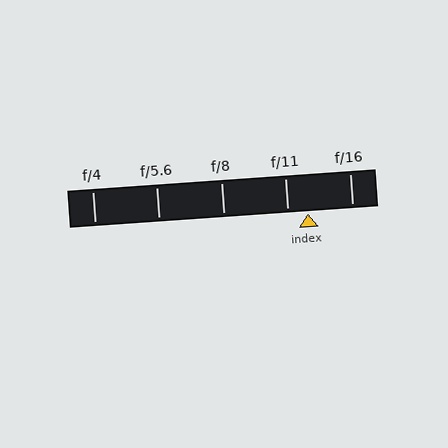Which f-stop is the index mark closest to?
The index mark is closest to f/11.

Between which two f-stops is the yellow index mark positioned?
The index mark is between f/11 and f/16.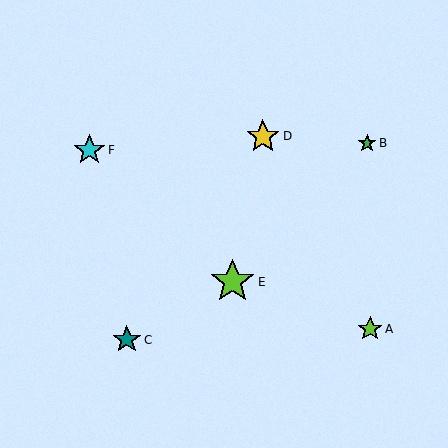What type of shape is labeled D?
Shape D is a yellow star.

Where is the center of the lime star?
The center of the lime star is at (370, 329).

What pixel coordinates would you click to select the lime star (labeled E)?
Click at (233, 282) to select the lime star E.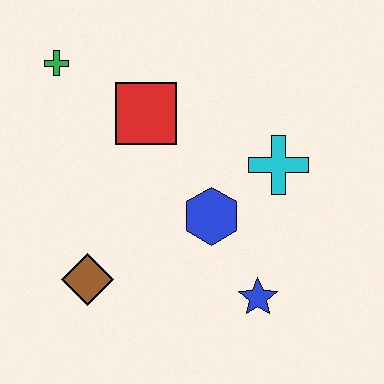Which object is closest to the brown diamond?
The blue hexagon is closest to the brown diamond.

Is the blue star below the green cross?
Yes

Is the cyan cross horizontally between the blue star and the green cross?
No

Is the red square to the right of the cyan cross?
No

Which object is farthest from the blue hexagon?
The green cross is farthest from the blue hexagon.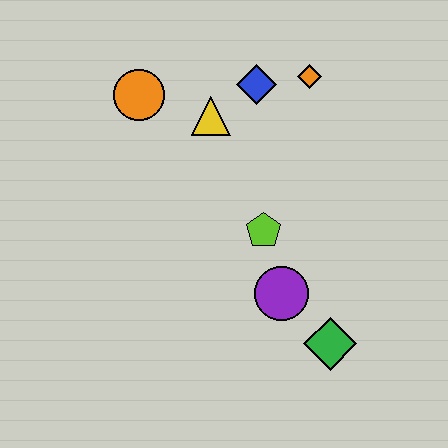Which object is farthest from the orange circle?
The green diamond is farthest from the orange circle.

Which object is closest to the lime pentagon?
The purple circle is closest to the lime pentagon.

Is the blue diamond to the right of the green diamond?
No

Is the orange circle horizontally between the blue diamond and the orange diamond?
No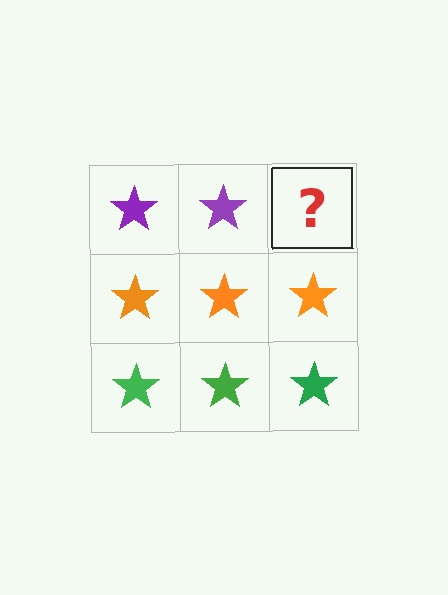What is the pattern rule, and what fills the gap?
The rule is that each row has a consistent color. The gap should be filled with a purple star.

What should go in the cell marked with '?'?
The missing cell should contain a purple star.